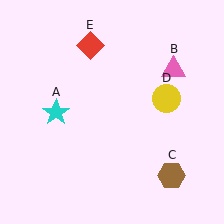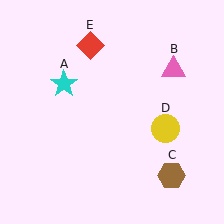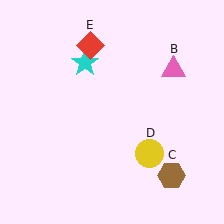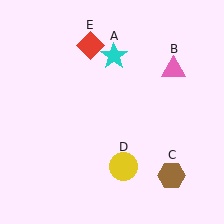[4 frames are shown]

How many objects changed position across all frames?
2 objects changed position: cyan star (object A), yellow circle (object D).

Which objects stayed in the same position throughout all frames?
Pink triangle (object B) and brown hexagon (object C) and red diamond (object E) remained stationary.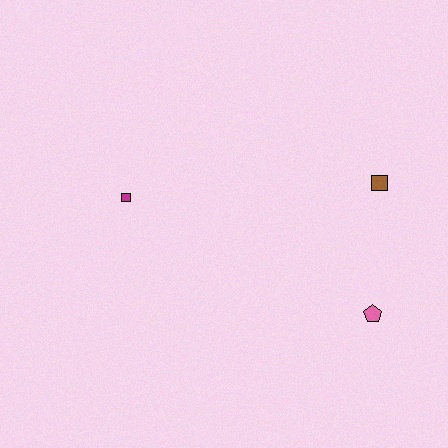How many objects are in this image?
There are 3 objects.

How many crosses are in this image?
There are no crosses.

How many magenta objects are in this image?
There is 1 magenta object.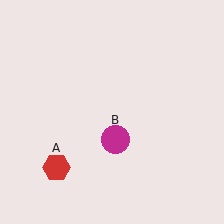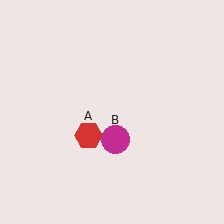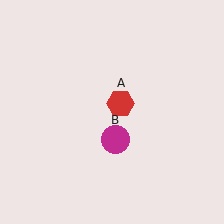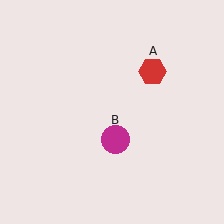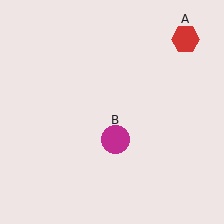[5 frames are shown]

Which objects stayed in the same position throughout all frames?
Magenta circle (object B) remained stationary.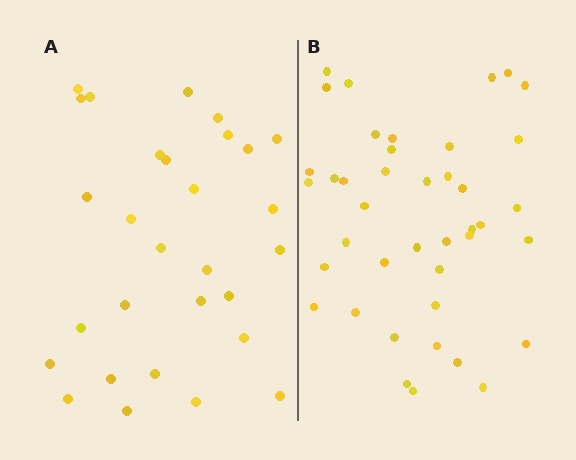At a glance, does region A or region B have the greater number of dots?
Region B (the right region) has more dots.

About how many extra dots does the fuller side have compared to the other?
Region B has roughly 12 or so more dots than region A.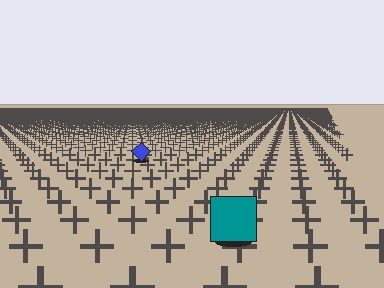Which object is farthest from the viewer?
The blue diamond is farthest from the viewer. It appears smaller and the ground texture around it is denser.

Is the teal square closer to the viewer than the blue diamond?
Yes. The teal square is closer — you can tell from the texture gradient: the ground texture is coarser near it.